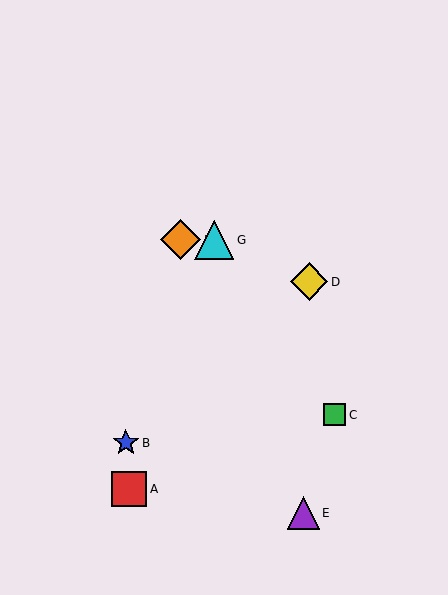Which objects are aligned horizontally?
Objects F, G are aligned horizontally.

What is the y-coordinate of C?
Object C is at y≈415.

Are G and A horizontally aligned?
No, G is at y≈240 and A is at y≈489.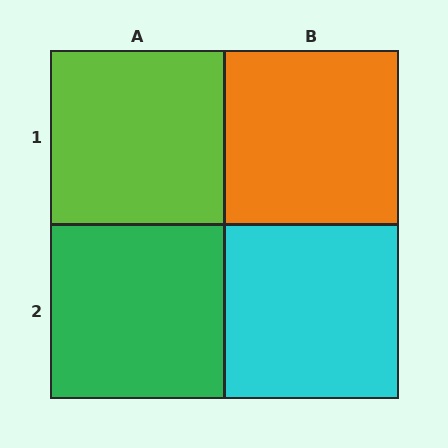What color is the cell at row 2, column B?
Cyan.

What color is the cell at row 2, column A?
Green.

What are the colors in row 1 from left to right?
Lime, orange.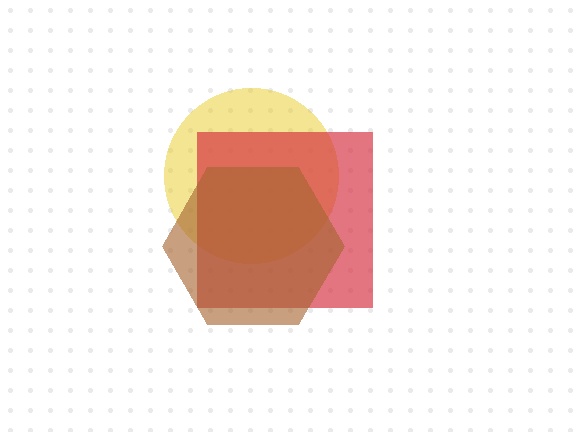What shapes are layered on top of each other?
The layered shapes are: a yellow circle, a red square, a brown hexagon.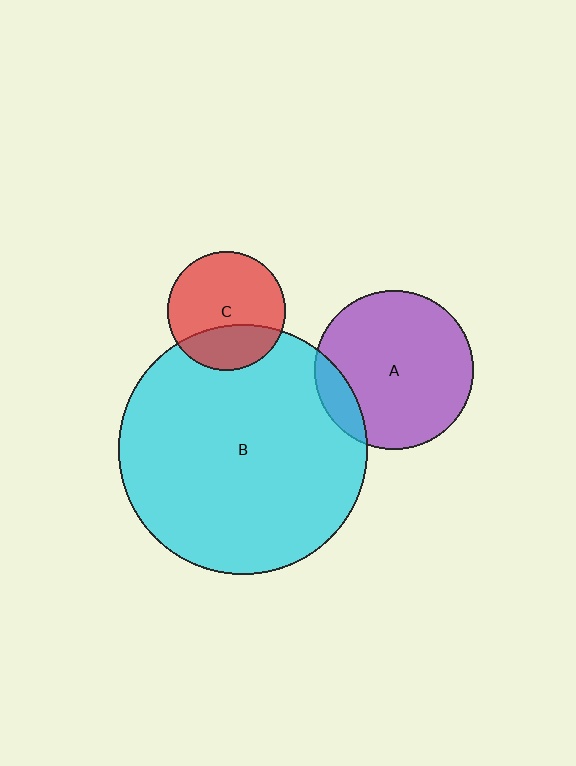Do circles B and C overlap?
Yes.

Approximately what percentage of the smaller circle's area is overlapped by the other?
Approximately 30%.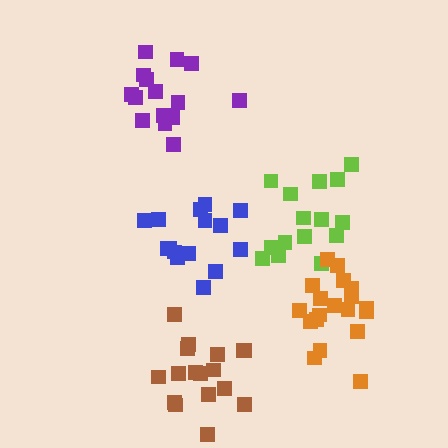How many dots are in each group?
Group 1: 15 dots, Group 2: 15 dots, Group 3: 15 dots, Group 4: 19 dots, Group 5: 17 dots (81 total).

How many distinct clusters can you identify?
There are 5 distinct clusters.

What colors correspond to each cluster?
The clusters are colored: purple, blue, lime, orange, brown.